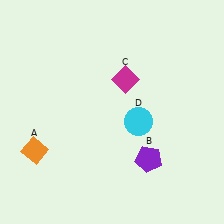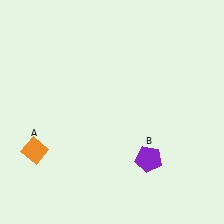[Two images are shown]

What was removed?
The cyan circle (D), the magenta diamond (C) were removed in Image 2.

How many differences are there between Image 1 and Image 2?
There are 2 differences between the two images.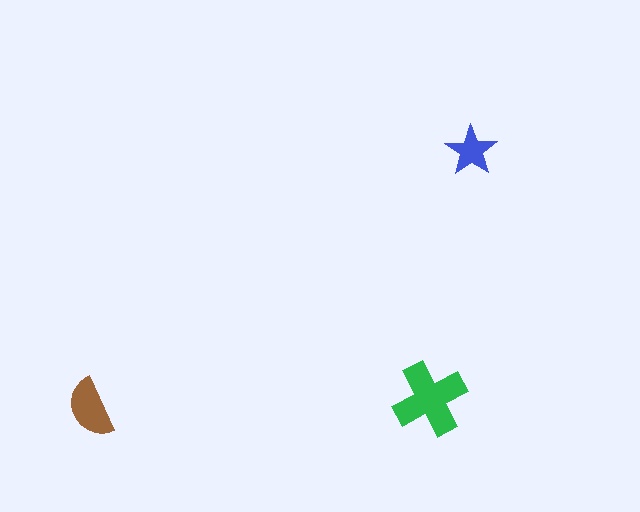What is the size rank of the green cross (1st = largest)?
1st.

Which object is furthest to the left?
The brown semicircle is leftmost.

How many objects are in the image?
There are 3 objects in the image.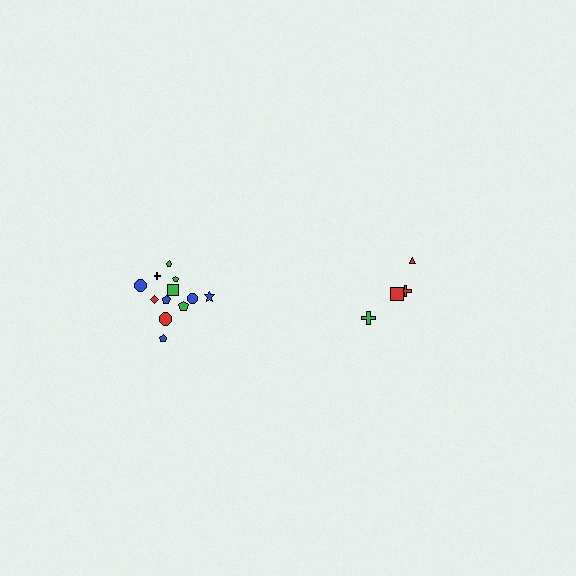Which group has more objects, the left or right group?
The left group.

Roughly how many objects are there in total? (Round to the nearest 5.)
Roughly 15 objects in total.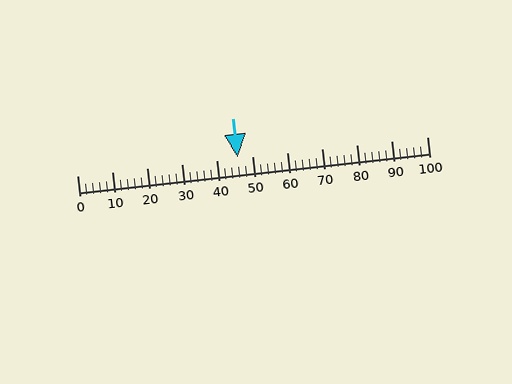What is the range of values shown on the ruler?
The ruler shows values from 0 to 100.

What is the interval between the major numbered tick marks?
The major tick marks are spaced 10 units apart.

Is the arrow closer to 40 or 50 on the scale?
The arrow is closer to 50.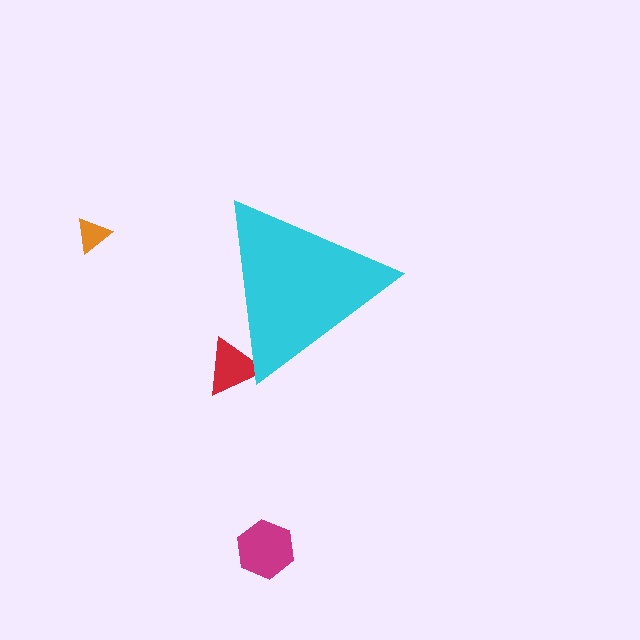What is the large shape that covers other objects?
A cyan triangle.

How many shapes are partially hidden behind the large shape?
1 shape is partially hidden.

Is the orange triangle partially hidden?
No, the orange triangle is fully visible.